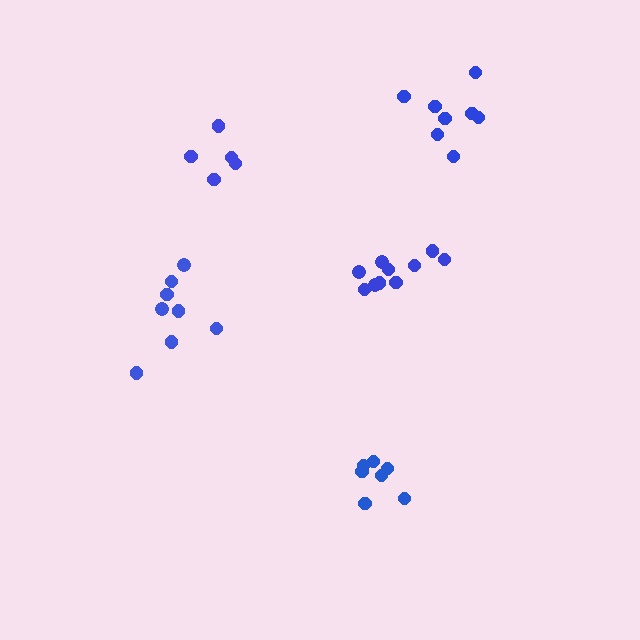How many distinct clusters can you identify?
There are 5 distinct clusters.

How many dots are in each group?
Group 1: 7 dots, Group 2: 5 dots, Group 3: 8 dots, Group 4: 8 dots, Group 5: 10 dots (38 total).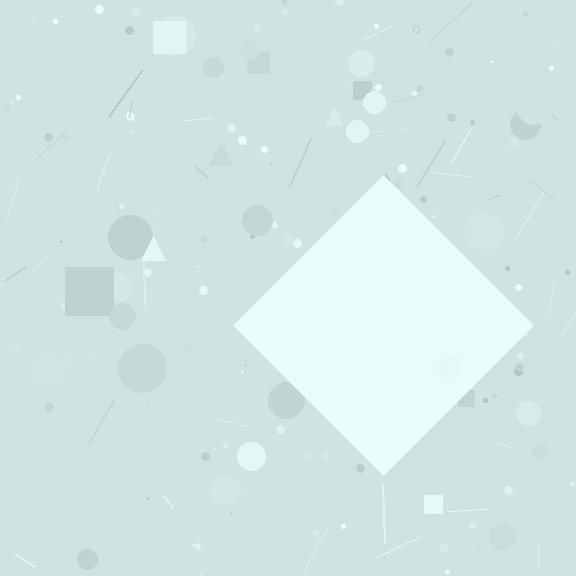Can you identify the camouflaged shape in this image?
The camouflaged shape is a diamond.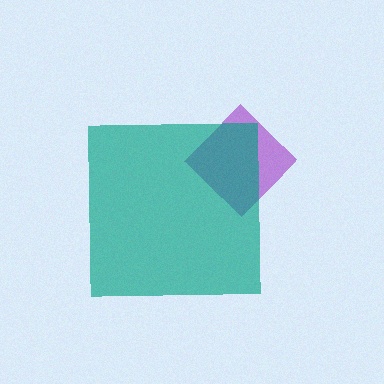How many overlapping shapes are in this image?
There are 2 overlapping shapes in the image.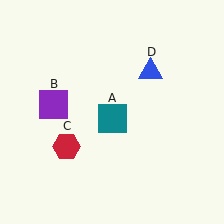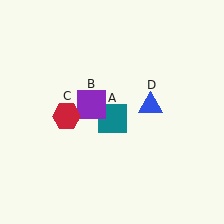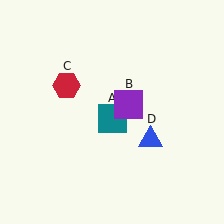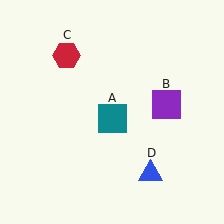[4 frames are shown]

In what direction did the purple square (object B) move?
The purple square (object B) moved right.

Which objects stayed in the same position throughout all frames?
Teal square (object A) remained stationary.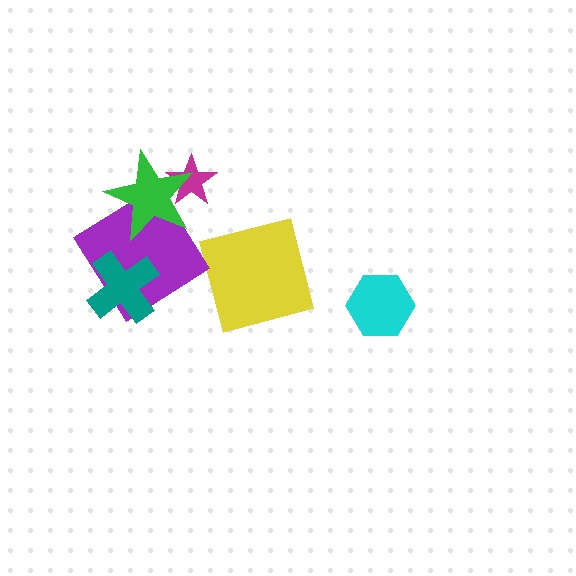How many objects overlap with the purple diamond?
2 objects overlap with the purple diamond.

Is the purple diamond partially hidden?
Yes, it is partially covered by another shape.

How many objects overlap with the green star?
2 objects overlap with the green star.